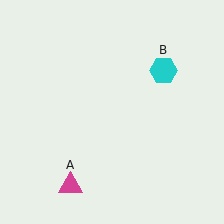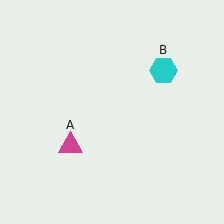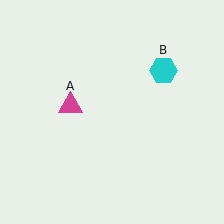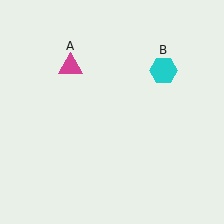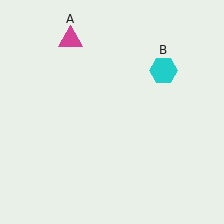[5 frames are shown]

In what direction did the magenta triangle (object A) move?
The magenta triangle (object A) moved up.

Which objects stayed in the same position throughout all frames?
Cyan hexagon (object B) remained stationary.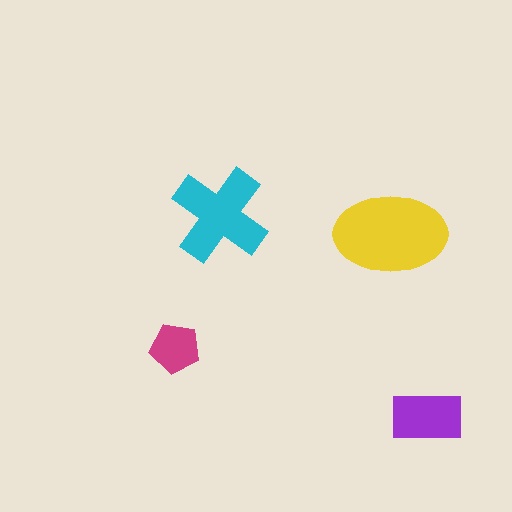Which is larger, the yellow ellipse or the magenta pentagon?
The yellow ellipse.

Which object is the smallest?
The magenta pentagon.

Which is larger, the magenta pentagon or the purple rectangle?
The purple rectangle.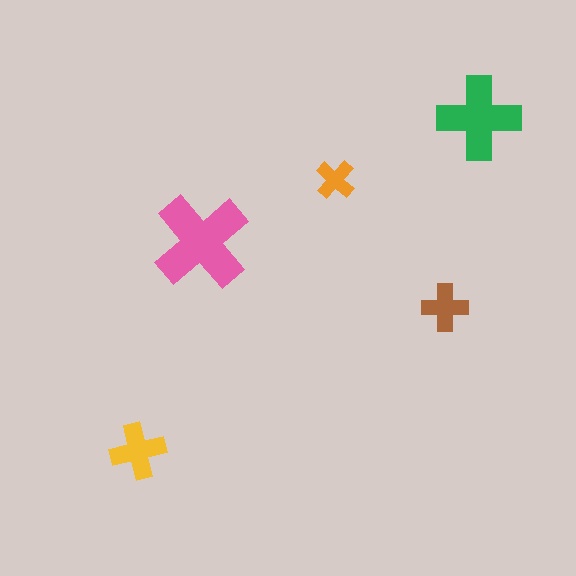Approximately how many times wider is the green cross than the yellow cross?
About 1.5 times wider.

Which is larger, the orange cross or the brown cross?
The brown one.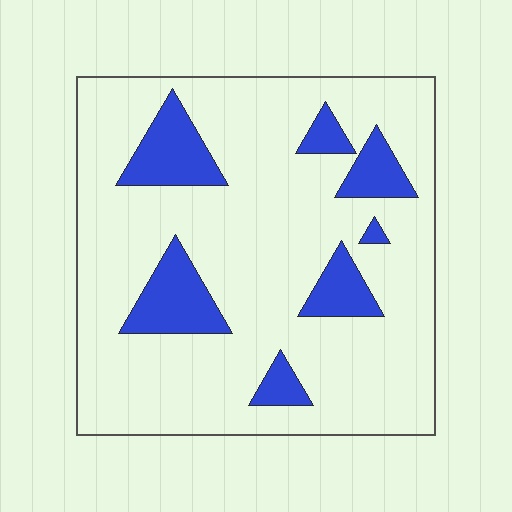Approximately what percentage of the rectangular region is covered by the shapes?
Approximately 15%.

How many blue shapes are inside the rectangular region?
7.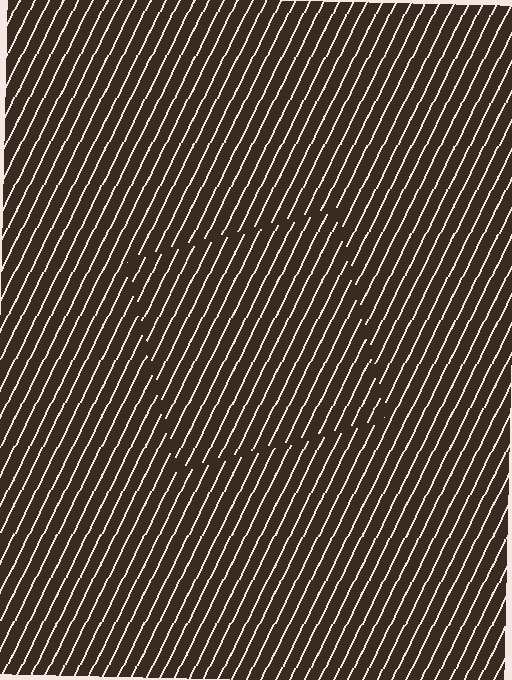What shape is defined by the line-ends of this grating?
An illusory square. The interior of the shape contains the same grating, shifted by half a period — the contour is defined by the phase discontinuity where line-ends from the inner and outer gratings abut.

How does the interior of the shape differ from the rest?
The interior of the shape contains the same grating, shifted by half a period — the contour is defined by the phase discontinuity where line-ends from the inner and outer gratings abut.